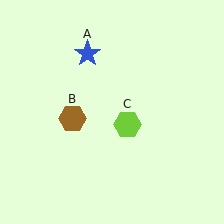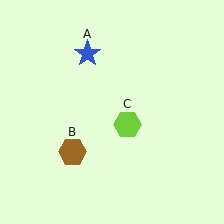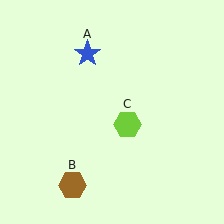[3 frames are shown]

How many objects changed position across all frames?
1 object changed position: brown hexagon (object B).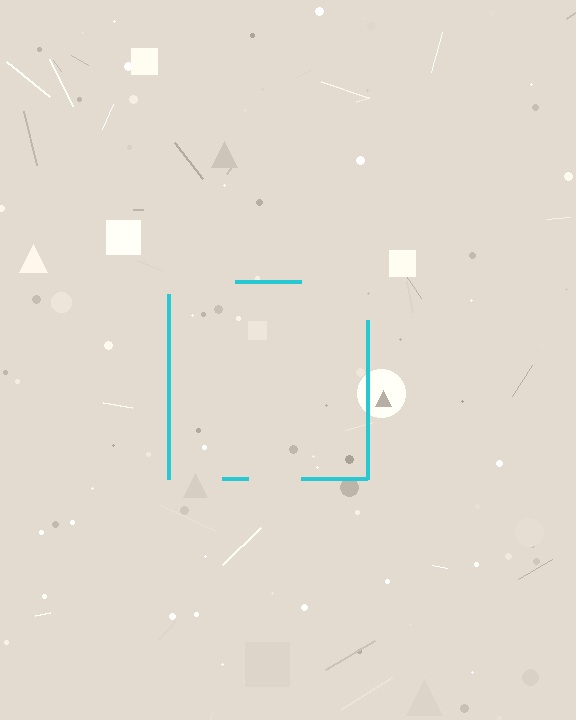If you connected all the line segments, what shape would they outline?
They would outline a square.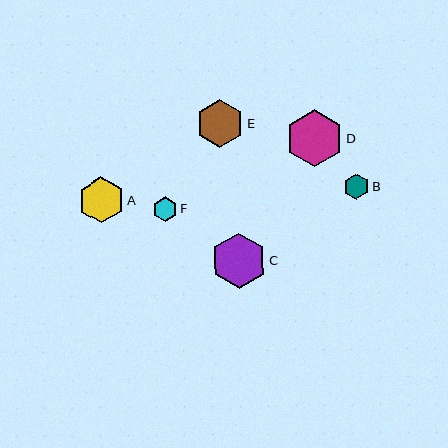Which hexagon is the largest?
Hexagon D is the largest with a size of approximately 57 pixels.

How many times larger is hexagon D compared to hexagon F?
Hexagon D is approximately 2.3 times the size of hexagon F.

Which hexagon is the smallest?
Hexagon F is the smallest with a size of approximately 24 pixels.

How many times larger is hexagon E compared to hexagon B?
Hexagon E is approximately 1.9 times the size of hexagon B.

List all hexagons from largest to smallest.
From largest to smallest: D, C, E, A, B, F.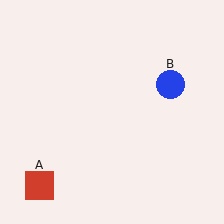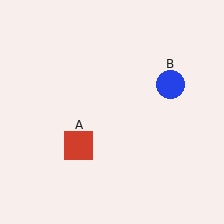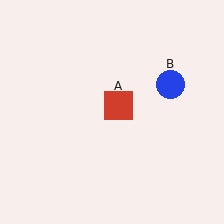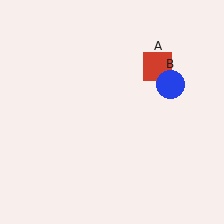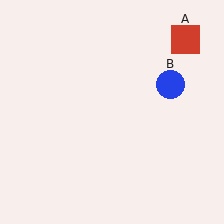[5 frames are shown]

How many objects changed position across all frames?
1 object changed position: red square (object A).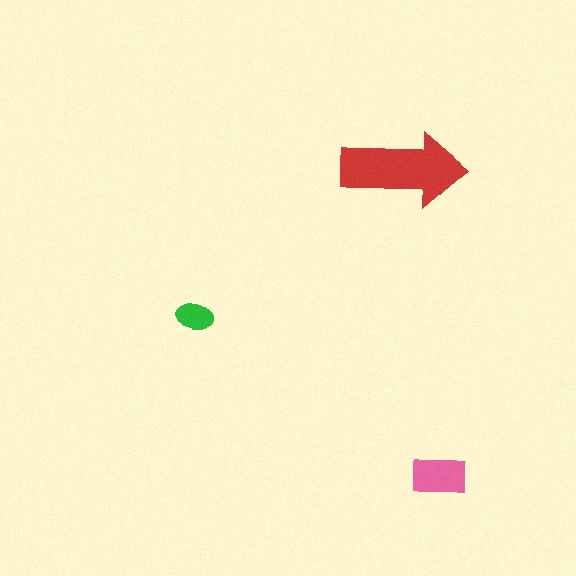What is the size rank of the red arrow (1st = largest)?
1st.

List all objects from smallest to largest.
The green ellipse, the pink rectangle, the red arrow.